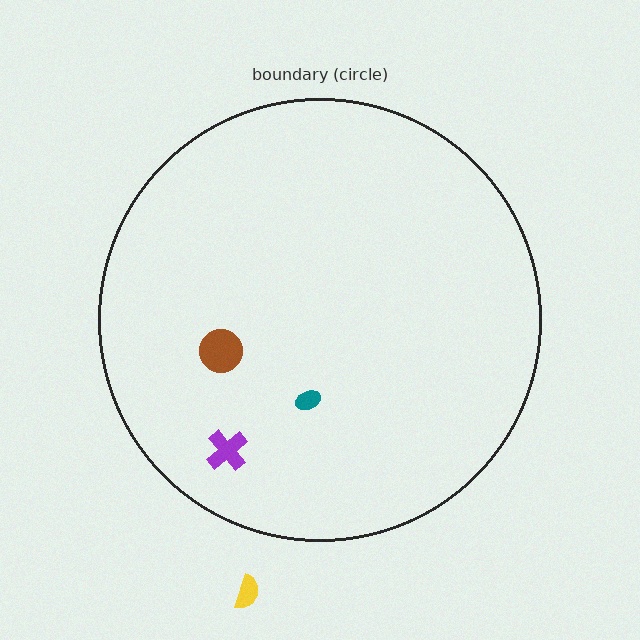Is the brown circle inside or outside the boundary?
Inside.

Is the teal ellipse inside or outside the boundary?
Inside.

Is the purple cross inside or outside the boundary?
Inside.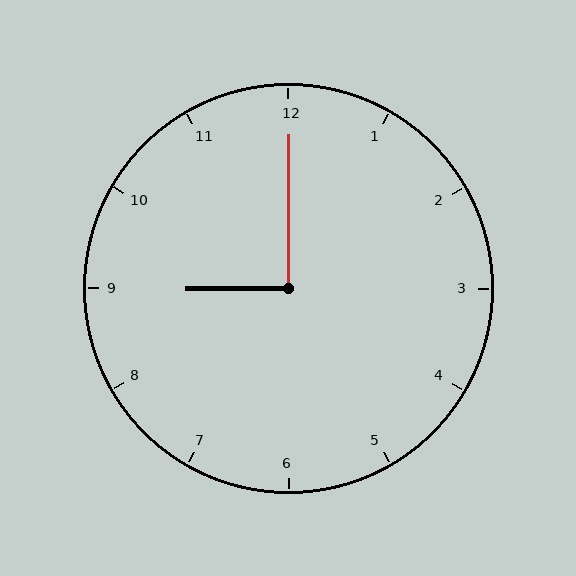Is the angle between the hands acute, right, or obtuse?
It is right.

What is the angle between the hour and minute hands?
Approximately 90 degrees.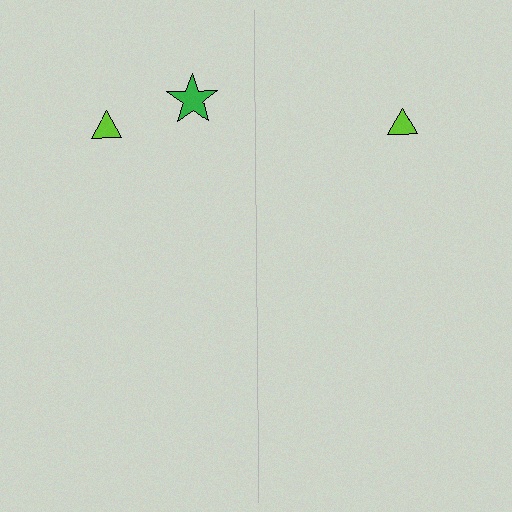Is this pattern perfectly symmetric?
No, the pattern is not perfectly symmetric. A green star is missing from the right side.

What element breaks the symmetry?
A green star is missing from the right side.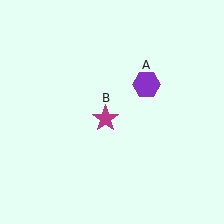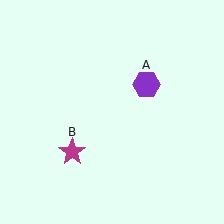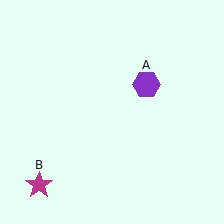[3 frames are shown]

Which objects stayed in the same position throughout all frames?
Purple hexagon (object A) remained stationary.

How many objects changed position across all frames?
1 object changed position: magenta star (object B).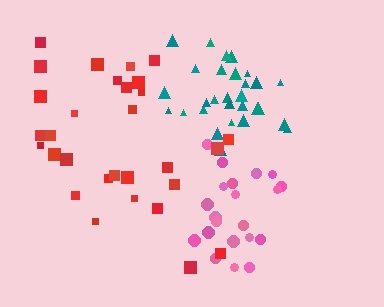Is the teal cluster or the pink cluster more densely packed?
Teal.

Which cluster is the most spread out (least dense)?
Red.